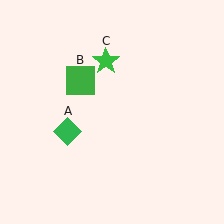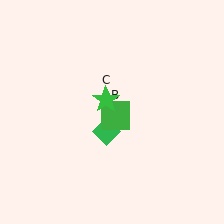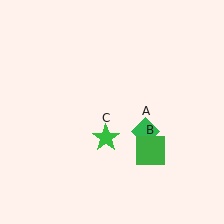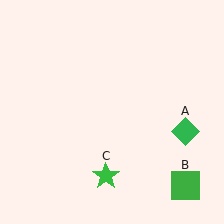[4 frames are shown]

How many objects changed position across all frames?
3 objects changed position: green diamond (object A), green square (object B), green star (object C).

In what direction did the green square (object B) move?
The green square (object B) moved down and to the right.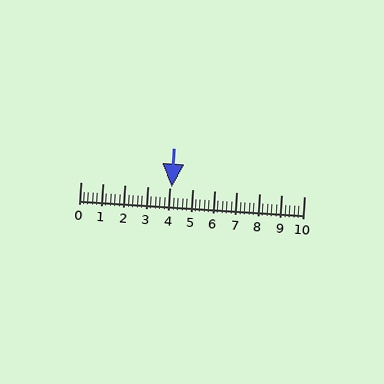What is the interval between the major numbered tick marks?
The major tick marks are spaced 1 units apart.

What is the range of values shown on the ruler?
The ruler shows values from 0 to 10.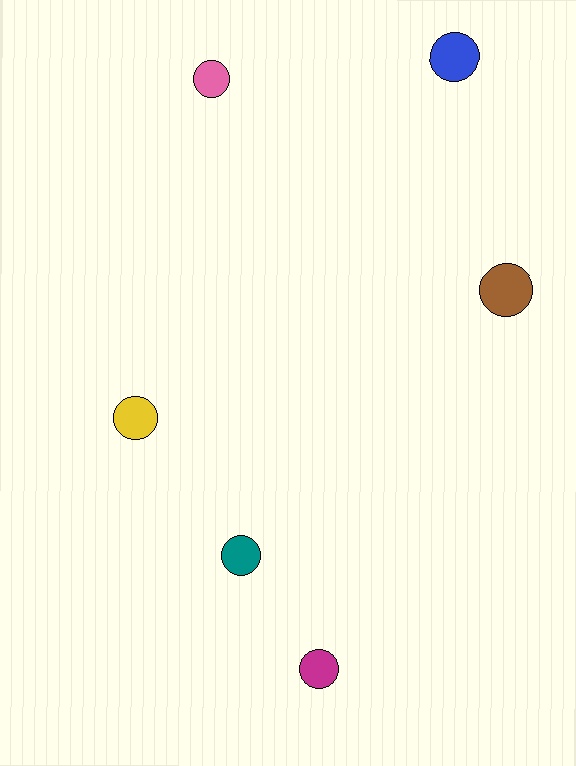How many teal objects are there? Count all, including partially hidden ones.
There is 1 teal object.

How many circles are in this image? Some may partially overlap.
There are 6 circles.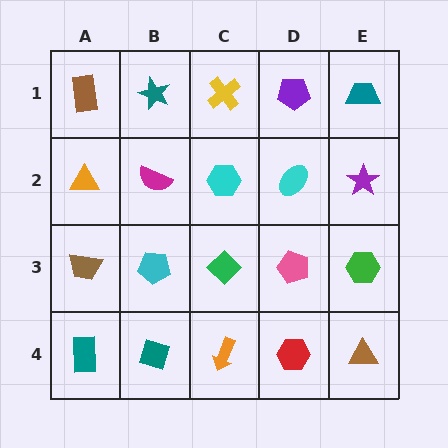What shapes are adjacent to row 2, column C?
A yellow cross (row 1, column C), a green diamond (row 3, column C), a magenta semicircle (row 2, column B), a cyan ellipse (row 2, column D).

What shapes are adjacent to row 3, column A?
An orange triangle (row 2, column A), a teal rectangle (row 4, column A), a cyan pentagon (row 3, column B).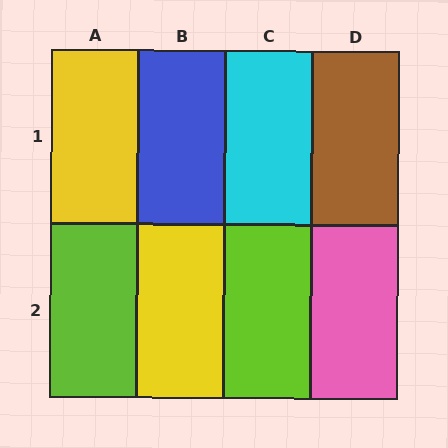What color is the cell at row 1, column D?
Brown.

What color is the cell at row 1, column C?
Cyan.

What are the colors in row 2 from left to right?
Lime, yellow, lime, pink.